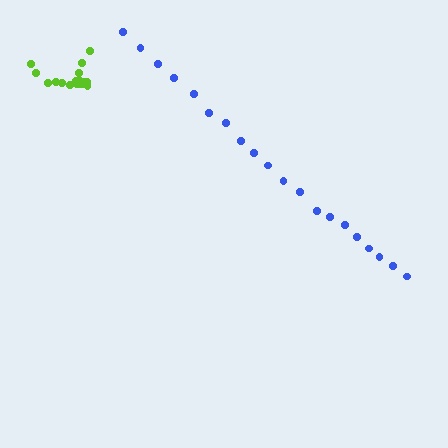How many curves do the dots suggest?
There are 2 distinct paths.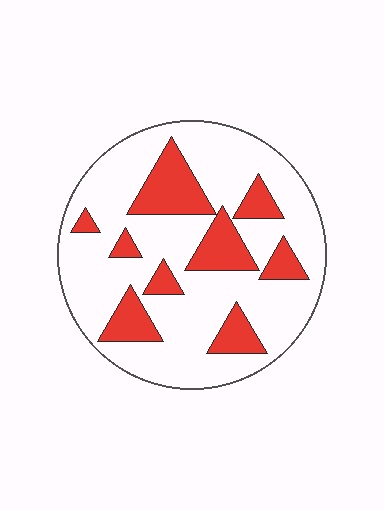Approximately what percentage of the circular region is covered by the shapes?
Approximately 25%.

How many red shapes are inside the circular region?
9.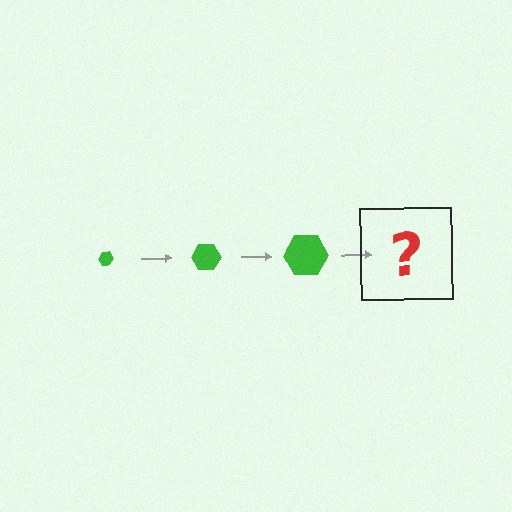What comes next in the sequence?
The next element should be a green hexagon, larger than the previous one.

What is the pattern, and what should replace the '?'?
The pattern is that the hexagon gets progressively larger each step. The '?' should be a green hexagon, larger than the previous one.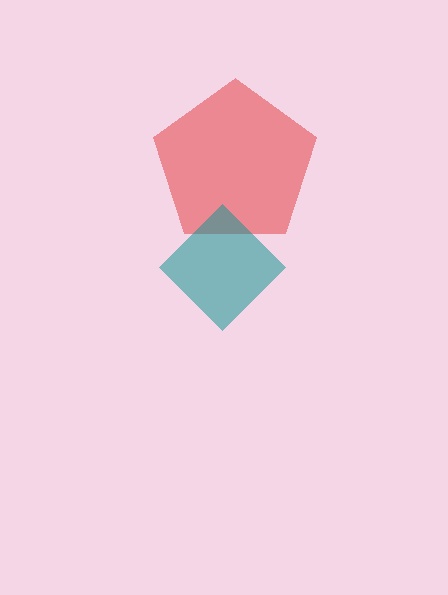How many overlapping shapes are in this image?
There are 2 overlapping shapes in the image.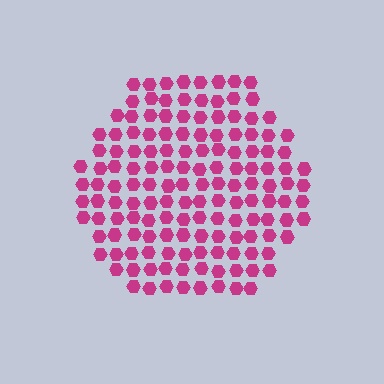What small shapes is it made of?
It is made of small hexagons.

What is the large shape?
The large shape is a hexagon.